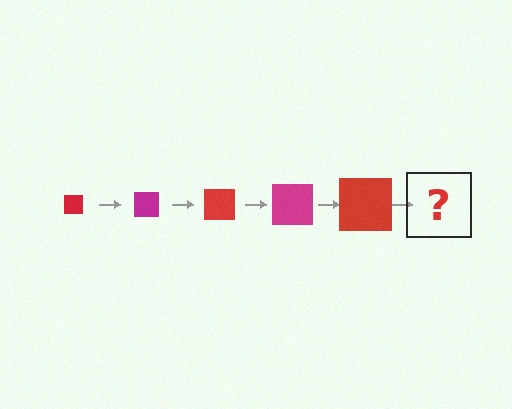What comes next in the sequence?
The next element should be a magenta square, larger than the previous one.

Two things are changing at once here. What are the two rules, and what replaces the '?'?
The two rules are that the square grows larger each step and the color cycles through red and magenta. The '?' should be a magenta square, larger than the previous one.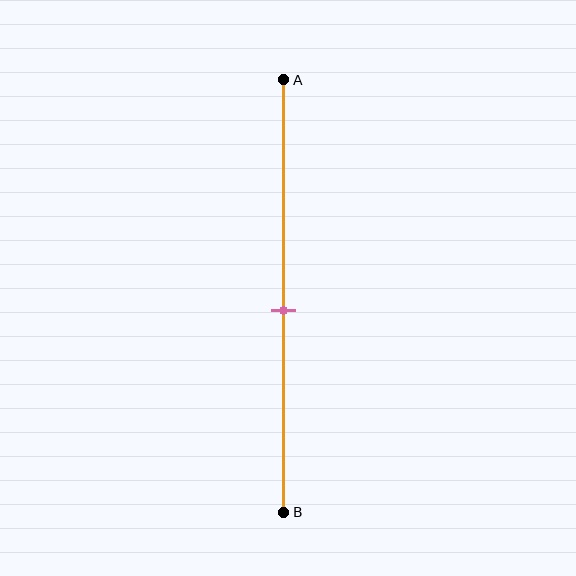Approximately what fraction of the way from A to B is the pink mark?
The pink mark is approximately 55% of the way from A to B.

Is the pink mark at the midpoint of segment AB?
No, the mark is at about 55% from A, not at the 50% midpoint.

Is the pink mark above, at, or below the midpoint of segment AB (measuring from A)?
The pink mark is below the midpoint of segment AB.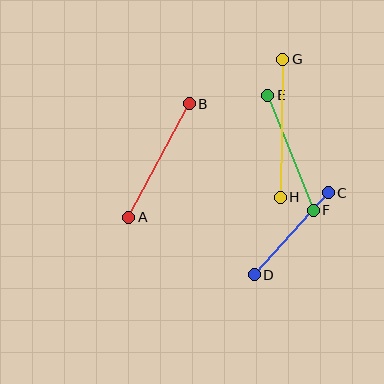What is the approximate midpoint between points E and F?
The midpoint is at approximately (290, 153) pixels.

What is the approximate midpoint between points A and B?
The midpoint is at approximately (159, 160) pixels.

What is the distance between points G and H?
The distance is approximately 138 pixels.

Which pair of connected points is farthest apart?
Points G and H are farthest apart.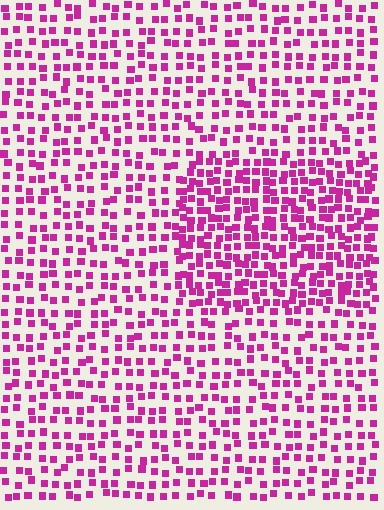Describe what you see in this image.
The image contains small magenta elements arranged at two different densities. A rectangle-shaped region is visible where the elements are more densely packed than the surrounding area.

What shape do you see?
I see a rectangle.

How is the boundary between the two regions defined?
The boundary is defined by a change in element density (approximately 1.7x ratio). All elements are the same color, size, and shape.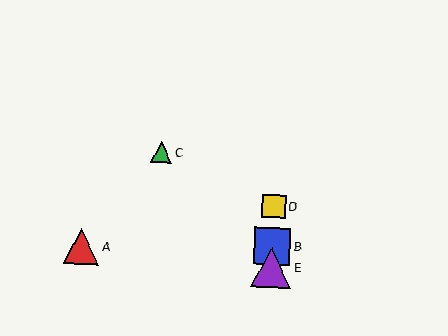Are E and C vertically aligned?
No, E is at x≈271 and C is at x≈161.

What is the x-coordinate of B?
Object B is at x≈272.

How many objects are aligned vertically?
3 objects (B, D, E) are aligned vertically.